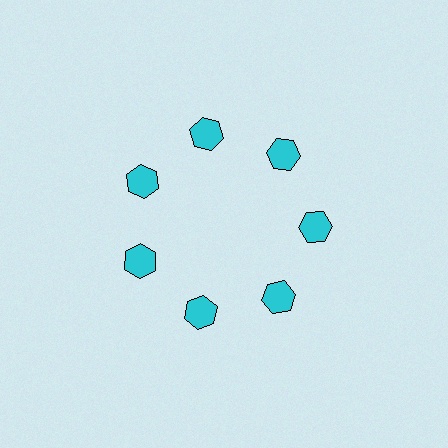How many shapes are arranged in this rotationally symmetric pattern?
There are 7 shapes, arranged in 7 groups of 1.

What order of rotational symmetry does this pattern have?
This pattern has 7-fold rotational symmetry.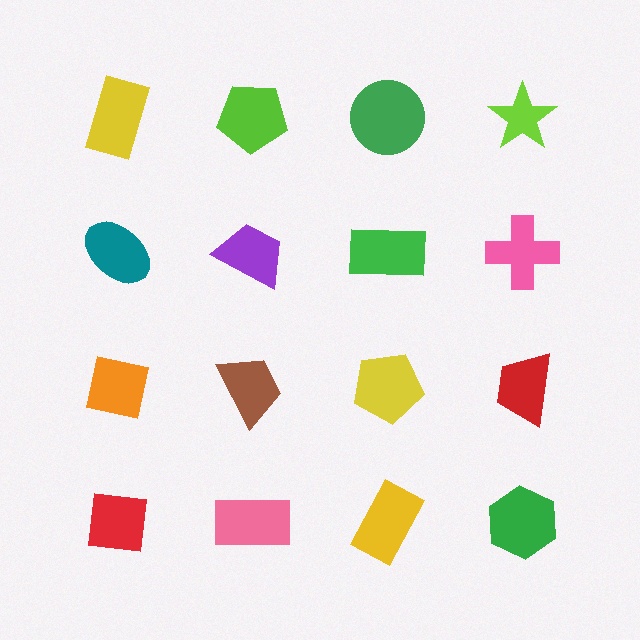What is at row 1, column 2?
A lime pentagon.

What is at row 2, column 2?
A purple trapezoid.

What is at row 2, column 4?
A pink cross.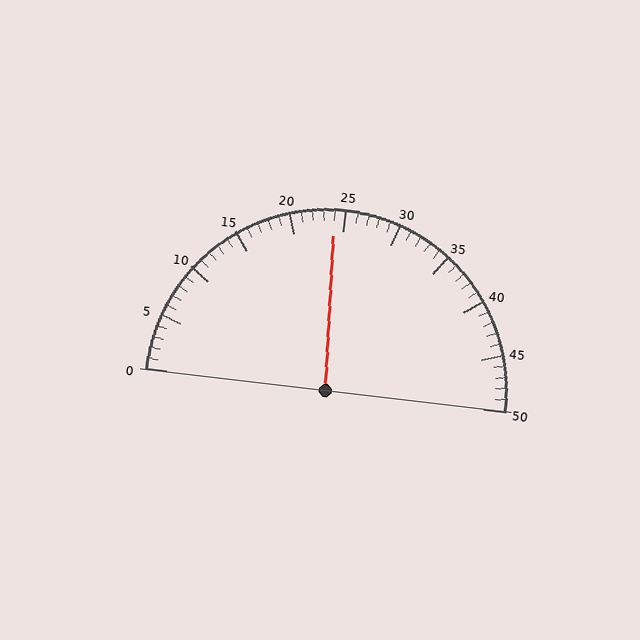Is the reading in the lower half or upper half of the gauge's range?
The reading is in the lower half of the range (0 to 50).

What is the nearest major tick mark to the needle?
The nearest major tick mark is 25.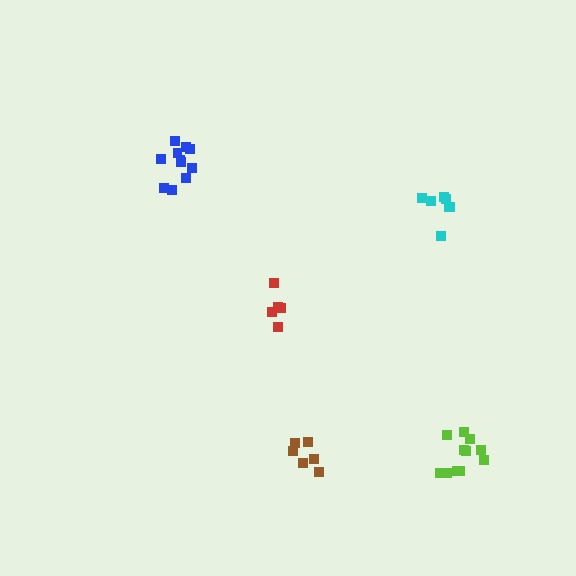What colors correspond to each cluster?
The clusters are colored: blue, red, lime, brown, cyan.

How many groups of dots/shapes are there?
There are 5 groups.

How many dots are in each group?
Group 1: 11 dots, Group 2: 5 dots, Group 3: 11 dots, Group 4: 6 dots, Group 5: 7 dots (40 total).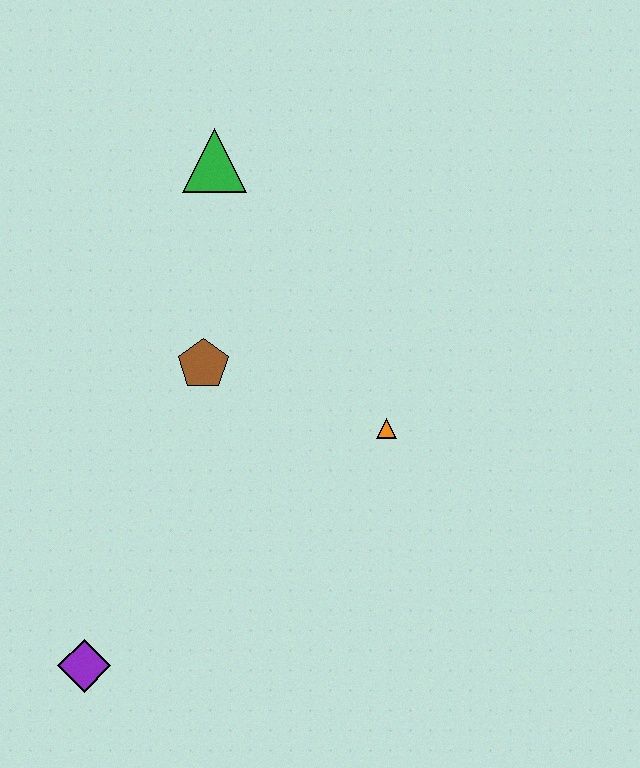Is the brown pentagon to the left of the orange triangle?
Yes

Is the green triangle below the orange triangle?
No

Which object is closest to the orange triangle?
The brown pentagon is closest to the orange triangle.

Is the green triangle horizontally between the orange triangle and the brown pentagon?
Yes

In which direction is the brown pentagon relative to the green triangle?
The brown pentagon is below the green triangle.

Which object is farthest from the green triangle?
The purple diamond is farthest from the green triangle.